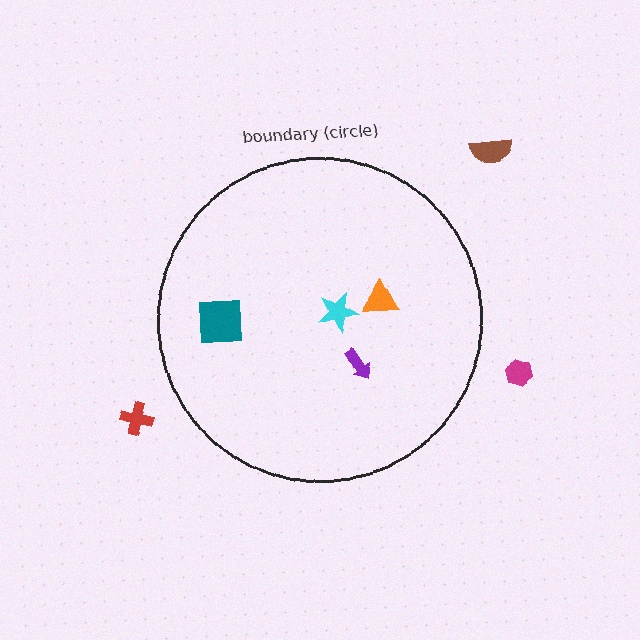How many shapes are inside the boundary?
4 inside, 3 outside.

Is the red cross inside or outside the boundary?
Outside.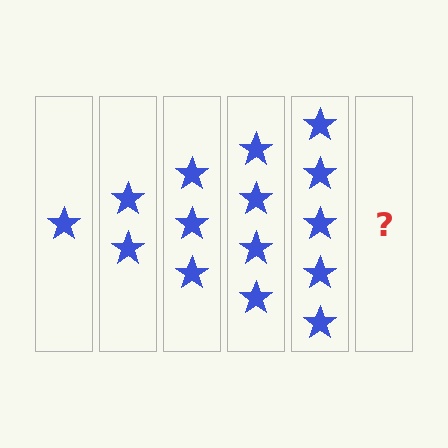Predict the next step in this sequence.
The next step is 6 stars.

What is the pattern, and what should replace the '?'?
The pattern is that each step adds one more star. The '?' should be 6 stars.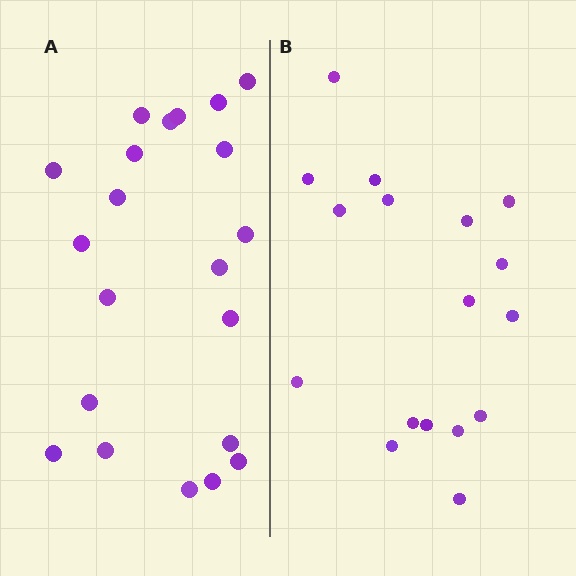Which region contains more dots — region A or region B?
Region A (the left region) has more dots.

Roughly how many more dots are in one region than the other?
Region A has about 4 more dots than region B.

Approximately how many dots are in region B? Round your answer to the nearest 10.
About 20 dots. (The exact count is 17, which rounds to 20.)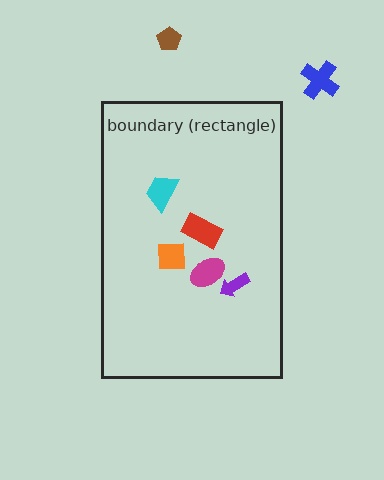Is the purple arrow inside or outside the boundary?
Inside.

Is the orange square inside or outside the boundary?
Inside.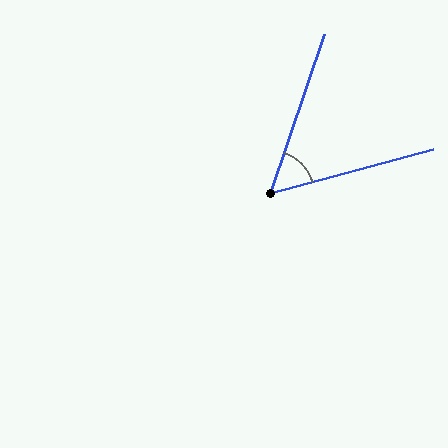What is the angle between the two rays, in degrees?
Approximately 56 degrees.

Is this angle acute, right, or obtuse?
It is acute.